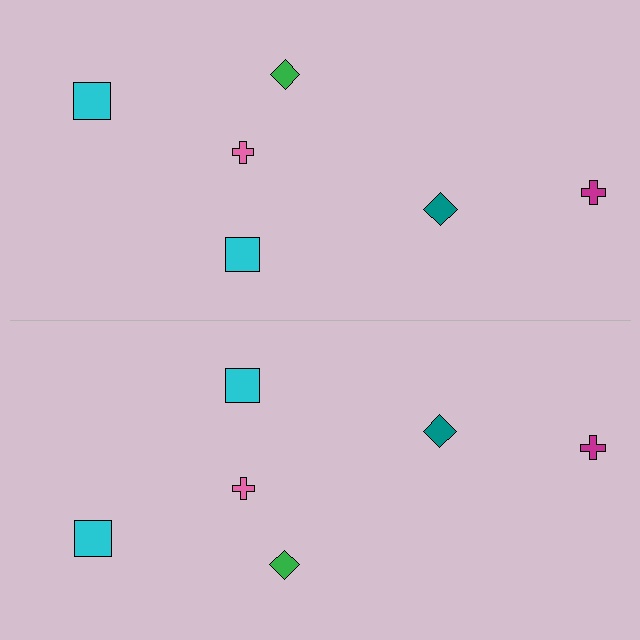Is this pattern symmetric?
Yes, this pattern has bilateral (reflection) symmetry.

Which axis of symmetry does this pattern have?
The pattern has a horizontal axis of symmetry running through the center of the image.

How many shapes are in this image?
There are 12 shapes in this image.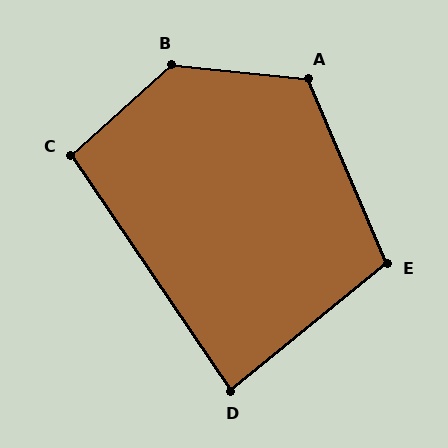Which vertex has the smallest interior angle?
D, at approximately 85 degrees.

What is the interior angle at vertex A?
Approximately 119 degrees (obtuse).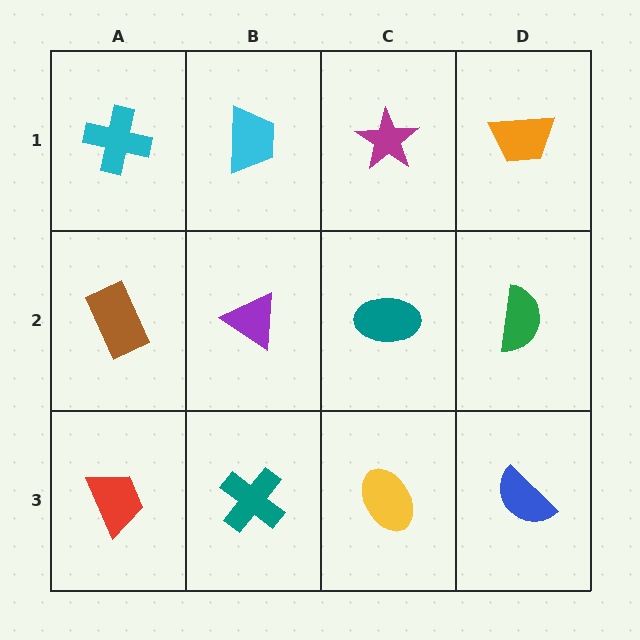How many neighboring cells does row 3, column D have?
2.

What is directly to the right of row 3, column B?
A yellow ellipse.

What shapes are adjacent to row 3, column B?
A purple triangle (row 2, column B), a red trapezoid (row 3, column A), a yellow ellipse (row 3, column C).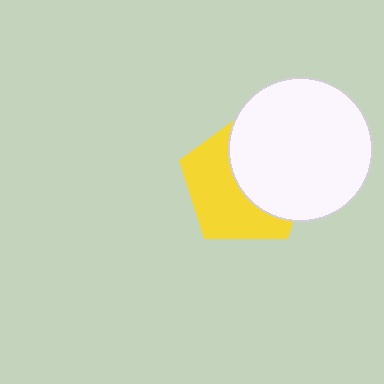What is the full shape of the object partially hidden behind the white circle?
The partially hidden object is a yellow pentagon.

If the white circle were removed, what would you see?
You would see the complete yellow pentagon.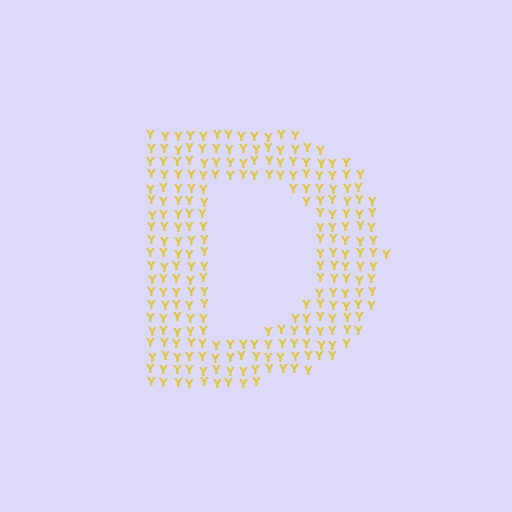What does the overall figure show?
The overall figure shows the letter D.